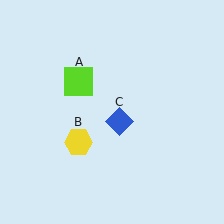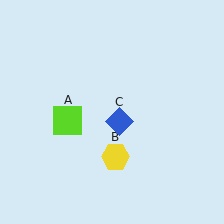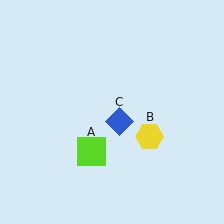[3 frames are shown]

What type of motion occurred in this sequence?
The lime square (object A), yellow hexagon (object B) rotated counterclockwise around the center of the scene.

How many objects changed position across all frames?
2 objects changed position: lime square (object A), yellow hexagon (object B).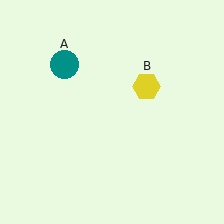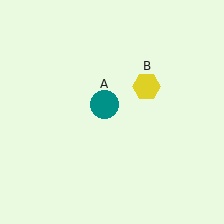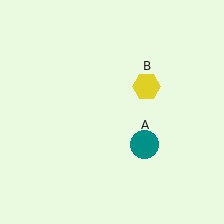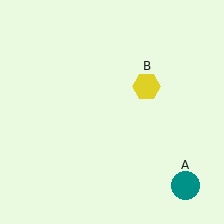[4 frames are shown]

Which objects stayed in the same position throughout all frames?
Yellow hexagon (object B) remained stationary.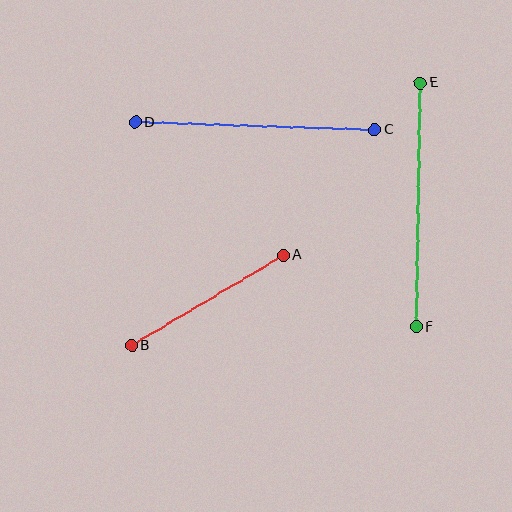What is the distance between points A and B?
The distance is approximately 176 pixels.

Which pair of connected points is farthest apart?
Points E and F are farthest apart.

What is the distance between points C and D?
The distance is approximately 240 pixels.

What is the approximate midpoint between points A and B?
The midpoint is at approximately (208, 300) pixels.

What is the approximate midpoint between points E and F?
The midpoint is at approximately (418, 205) pixels.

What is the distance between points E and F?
The distance is approximately 243 pixels.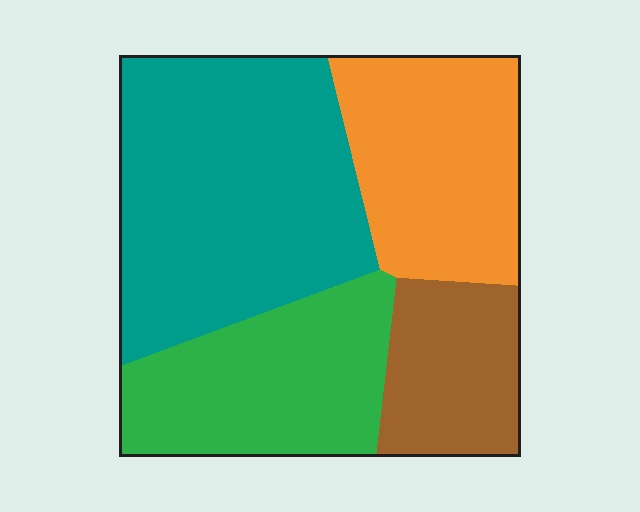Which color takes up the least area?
Brown, at roughly 15%.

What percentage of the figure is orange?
Orange covers about 25% of the figure.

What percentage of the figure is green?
Green takes up about one quarter (1/4) of the figure.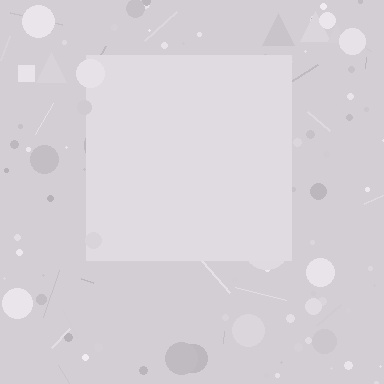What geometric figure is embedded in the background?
A square is embedded in the background.